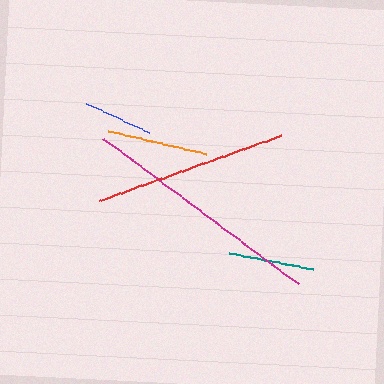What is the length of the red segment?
The red segment is approximately 193 pixels long.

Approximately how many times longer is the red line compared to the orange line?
The red line is approximately 1.9 times the length of the orange line.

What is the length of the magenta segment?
The magenta segment is approximately 244 pixels long.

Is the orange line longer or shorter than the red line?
The red line is longer than the orange line.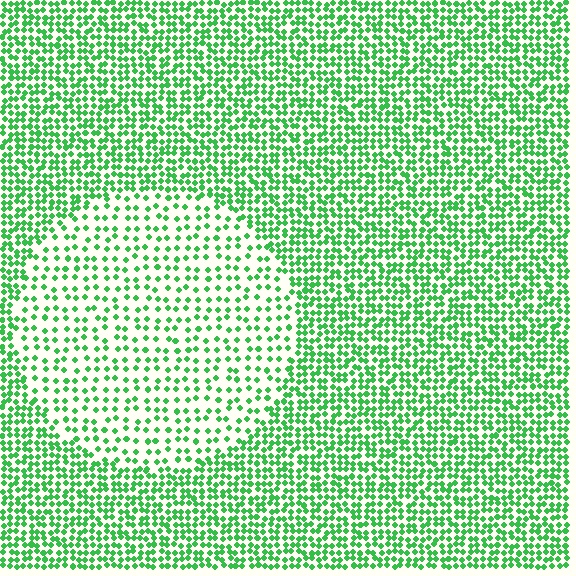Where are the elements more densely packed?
The elements are more densely packed outside the circle boundary.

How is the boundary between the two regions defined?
The boundary is defined by a change in element density (approximately 2.2x ratio). All elements are the same color, size, and shape.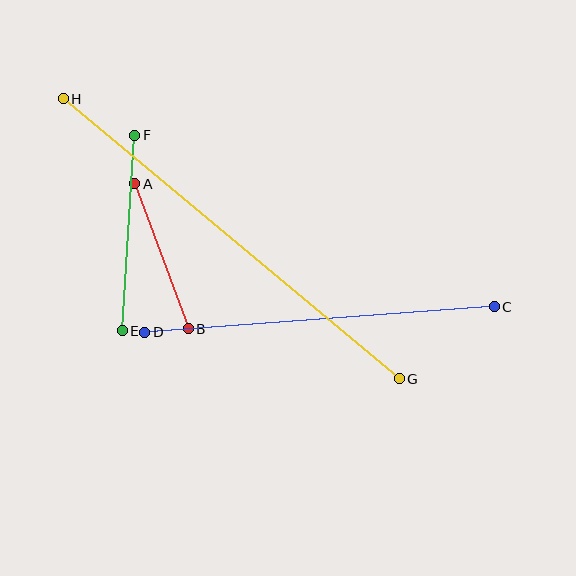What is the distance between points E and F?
The distance is approximately 196 pixels.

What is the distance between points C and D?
The distance is approximately 350 pixels.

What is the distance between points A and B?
The distance is approximately 154 pixels.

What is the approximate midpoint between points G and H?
The midpoint is at approximately (231, 239) pixels.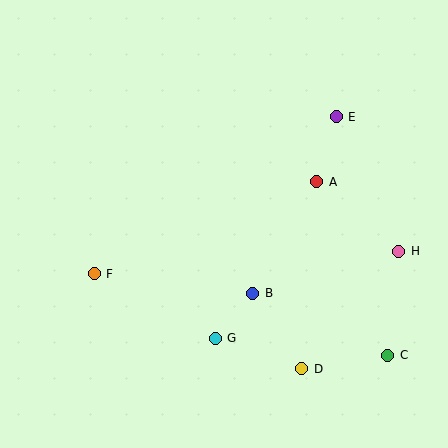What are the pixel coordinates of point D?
Point D is at (302, 369).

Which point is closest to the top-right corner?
Point E is closest to the top-right corner.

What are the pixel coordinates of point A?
Point A is at (317, 182).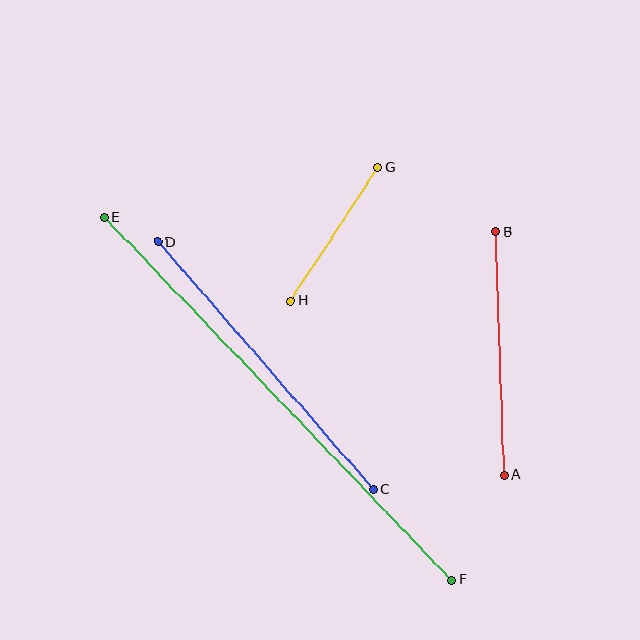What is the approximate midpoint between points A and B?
The midpoint is at approximately (500, 353) pixels.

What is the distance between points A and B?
The distance is approximately 244 pixels.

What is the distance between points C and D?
The distance is approximately 328 pixels.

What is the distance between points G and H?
The distance is approximately 160 pixels.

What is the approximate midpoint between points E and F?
The midpoint is at approximately (278, 399) pixels.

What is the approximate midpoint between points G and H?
The midpoint is at approximately (334, 234) pixels.